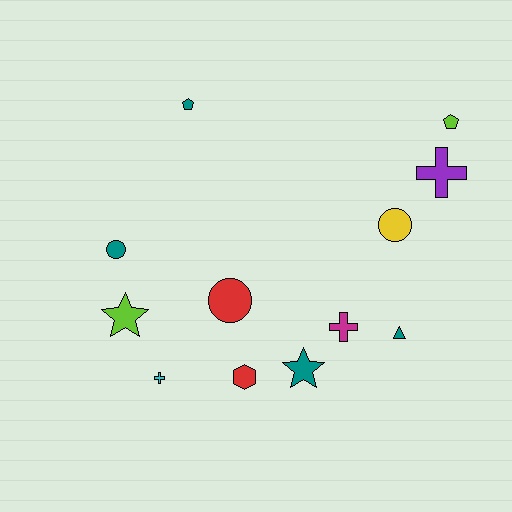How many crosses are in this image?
There are 3 crosses.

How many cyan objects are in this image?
There is 1 cyan object.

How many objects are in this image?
There are 12 objects.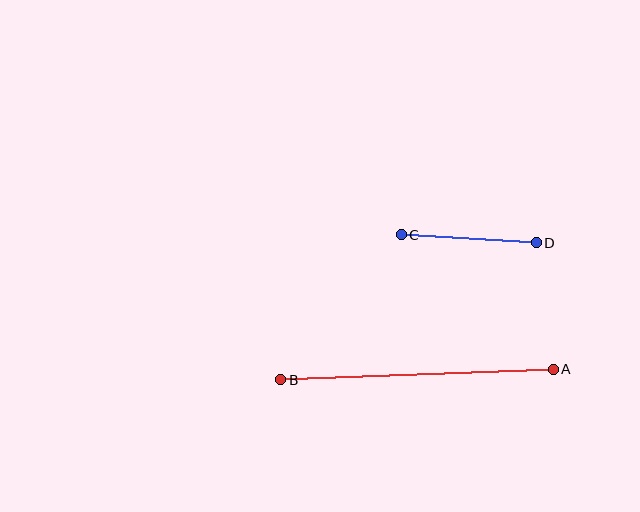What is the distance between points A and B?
The distance is approximately 273 pixels.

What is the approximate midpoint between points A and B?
The midpoint is at approximately (417, 374) pixels.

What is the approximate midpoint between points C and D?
The midpoint is at approximately (469, 239) pixels.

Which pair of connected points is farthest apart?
Points A and B are farthest apart.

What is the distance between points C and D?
The distance is approximately 136 pixels.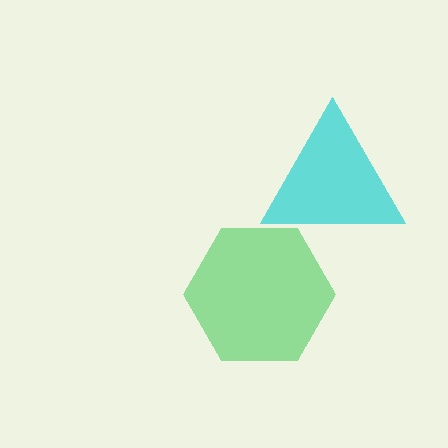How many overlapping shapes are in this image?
There are 2 overlapping shapes in the image.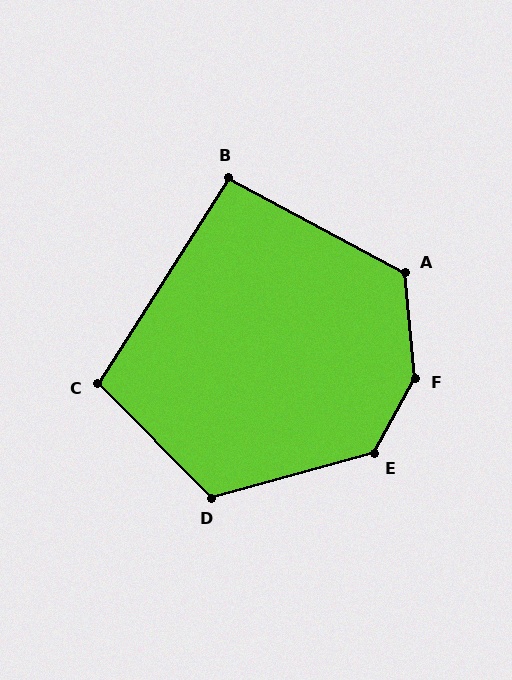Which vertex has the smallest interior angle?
B, at approximately 95 degrees.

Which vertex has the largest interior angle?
F, at approximately 146 degrees.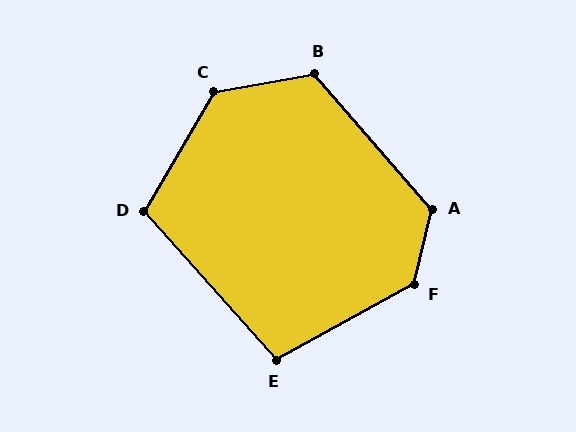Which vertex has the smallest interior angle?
E, at approximately 103 degrees.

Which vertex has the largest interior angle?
F, at approximately 131 degrees.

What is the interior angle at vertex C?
Approximately 131 degrees (obtuse).